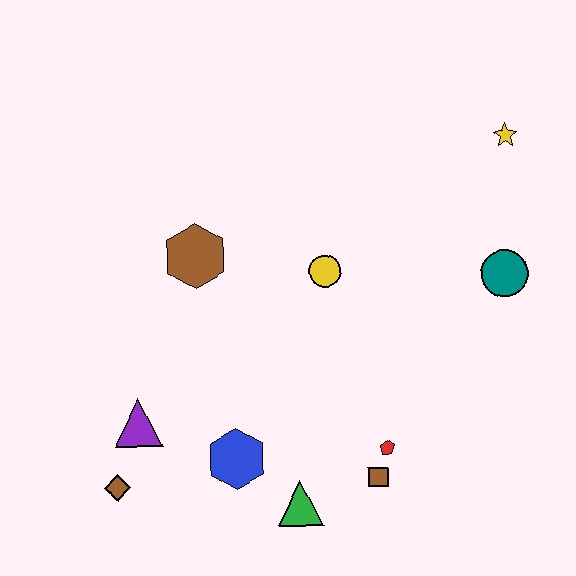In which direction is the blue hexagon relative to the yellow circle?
The blue hexagon is below the yellow circle.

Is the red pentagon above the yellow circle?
No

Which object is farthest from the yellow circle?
The brown diamond is farthest from the yellow circle.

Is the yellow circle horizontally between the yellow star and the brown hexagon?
Yes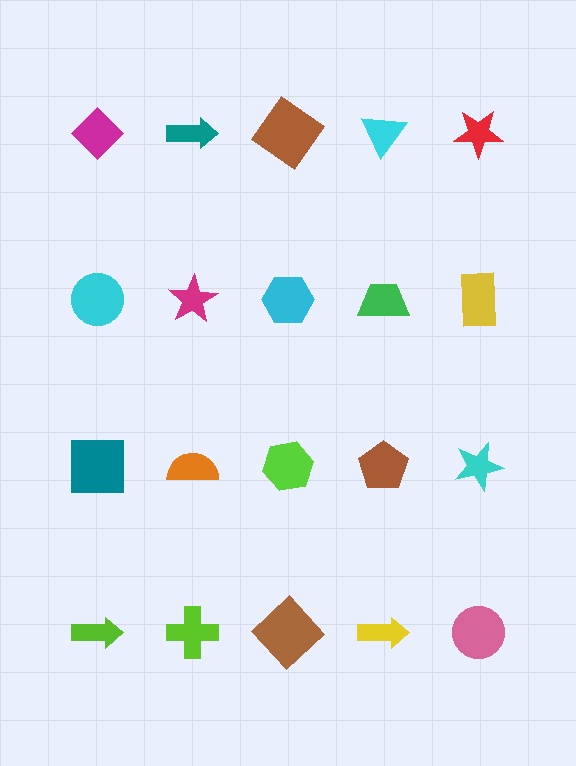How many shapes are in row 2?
5 shapes.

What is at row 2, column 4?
A green trapezoid.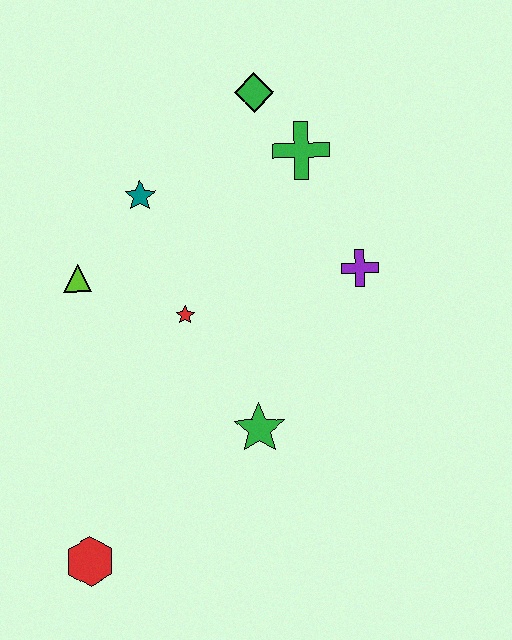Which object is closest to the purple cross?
The green cross is closest to the purple cross.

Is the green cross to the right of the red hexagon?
Yes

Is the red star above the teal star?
No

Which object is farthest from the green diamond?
The red hexagon is farthest from the green diamond.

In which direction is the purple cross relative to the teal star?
The purple cross is to the right of the teal star.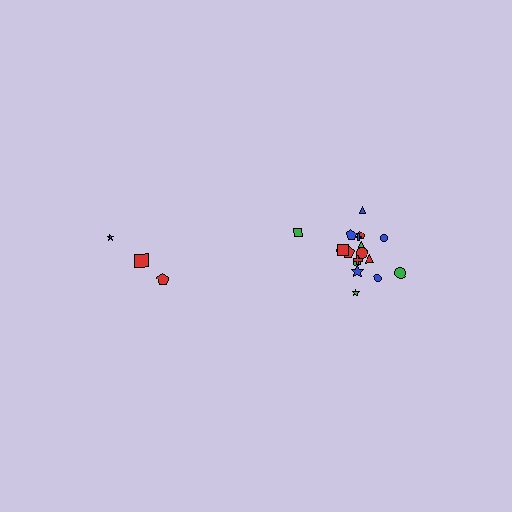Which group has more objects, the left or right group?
The right group.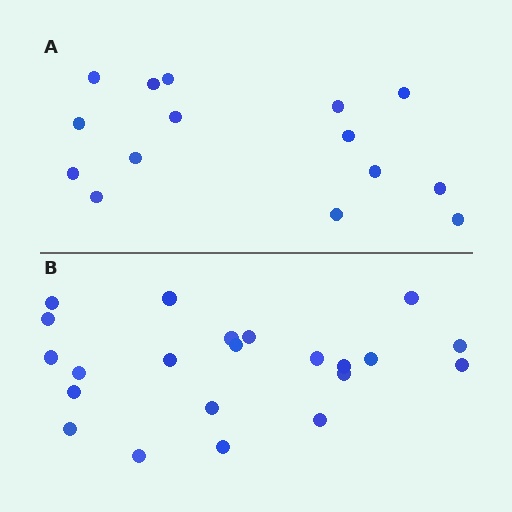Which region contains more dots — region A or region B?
Region B (the bottom region) has more dots.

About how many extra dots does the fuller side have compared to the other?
Region B has roughly 8 or so more dots than region A.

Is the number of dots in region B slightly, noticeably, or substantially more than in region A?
Region B has substantially more. The ratio is roughly 1.5 to 1.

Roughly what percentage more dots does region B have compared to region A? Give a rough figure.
About 45% more.